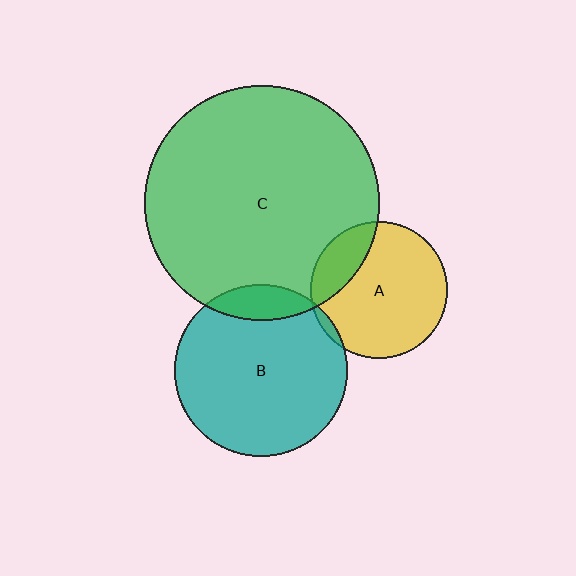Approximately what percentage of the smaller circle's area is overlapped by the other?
Approximately 20%.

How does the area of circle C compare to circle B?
Approximately 1.9 times.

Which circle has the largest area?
Circle C (green).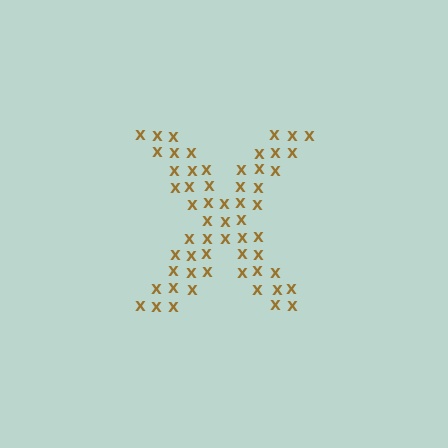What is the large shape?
The large shape is the letter X.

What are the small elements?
The small elements are letter X's.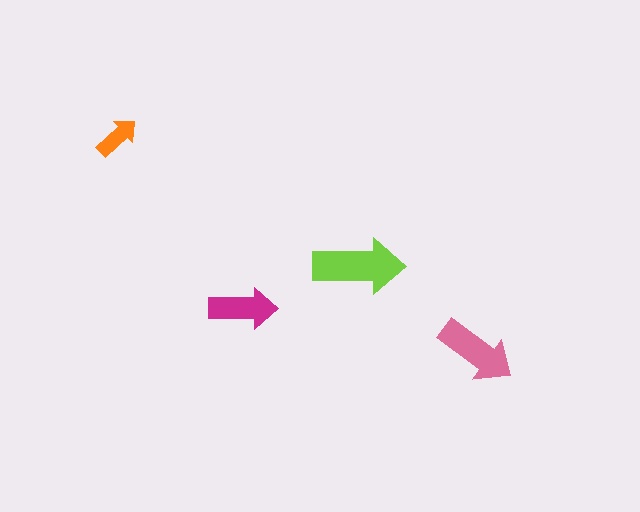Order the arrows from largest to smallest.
the lime one, the pink one, the magenta one, the orange one.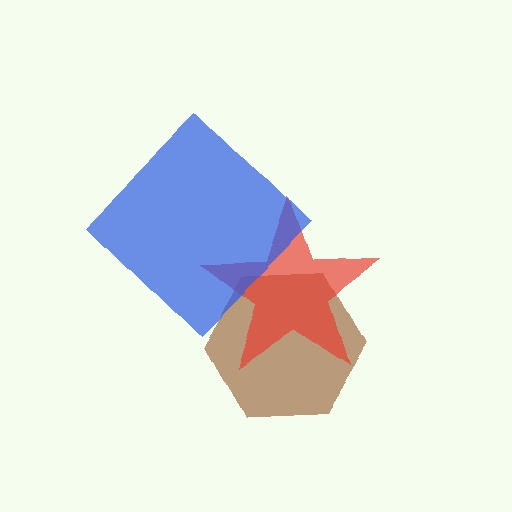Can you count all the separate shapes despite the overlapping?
Yes, there are 3 separate shapes.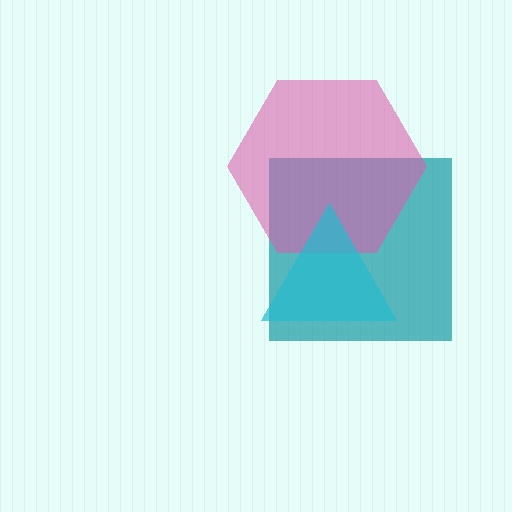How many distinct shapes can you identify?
There are 3 distinct shapes: a teal square, a pink hexagon, a cyan triangle.